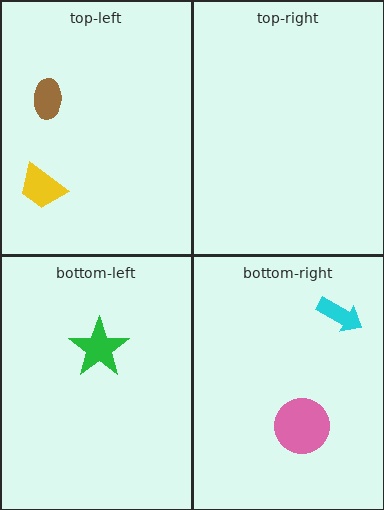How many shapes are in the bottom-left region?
1.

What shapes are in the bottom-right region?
The pink circle, the cyan arrow.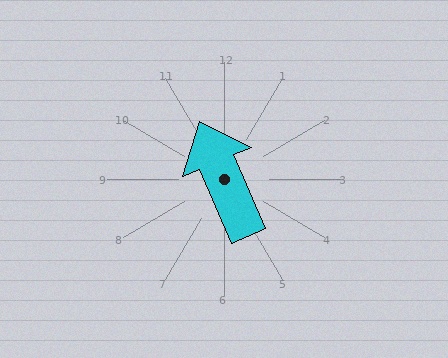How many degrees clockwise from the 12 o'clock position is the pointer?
Approximately 337 degrees.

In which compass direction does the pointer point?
Northwest.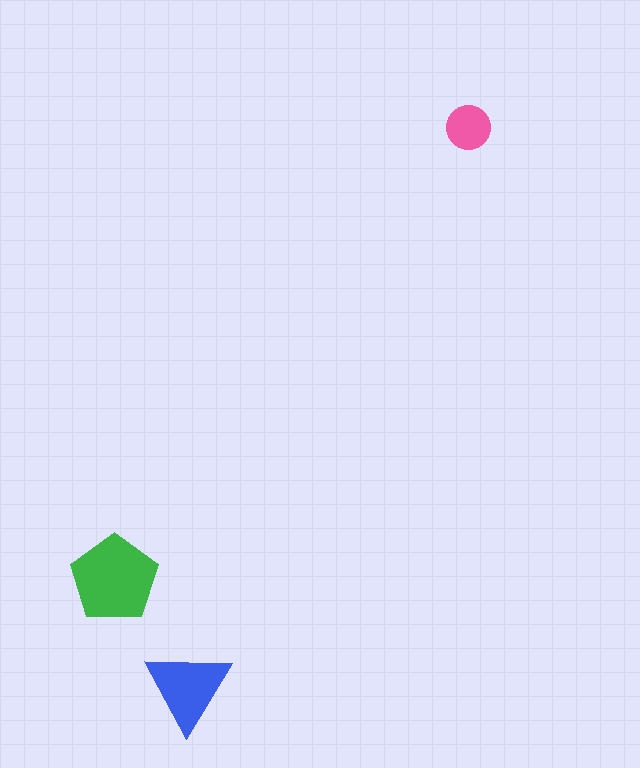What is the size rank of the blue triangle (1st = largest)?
2nd.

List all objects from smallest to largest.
The pink circle, the blue triangle, the green pentagon.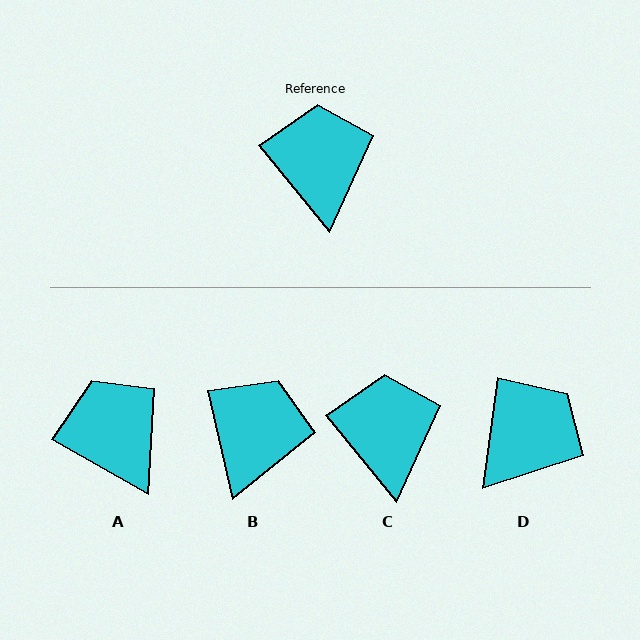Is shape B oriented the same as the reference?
No, it is off by about 27 degrees.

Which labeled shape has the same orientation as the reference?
C.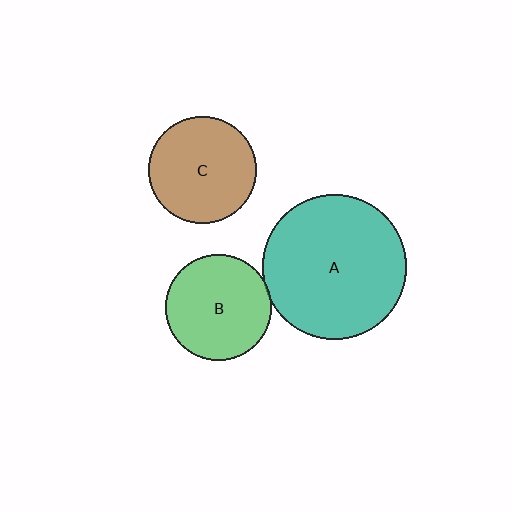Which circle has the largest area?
Circle A (teal).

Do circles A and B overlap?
Yes.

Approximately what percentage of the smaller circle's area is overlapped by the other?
Approximately 5%.